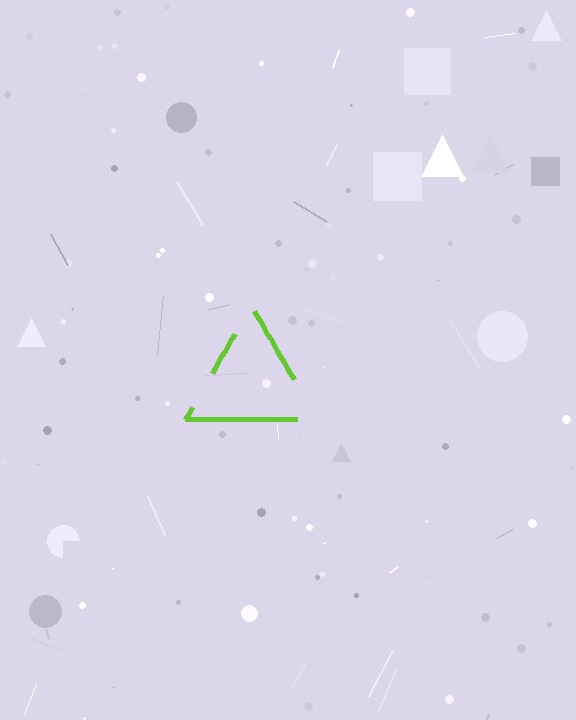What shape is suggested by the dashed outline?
The dashed outline suggests a triangle.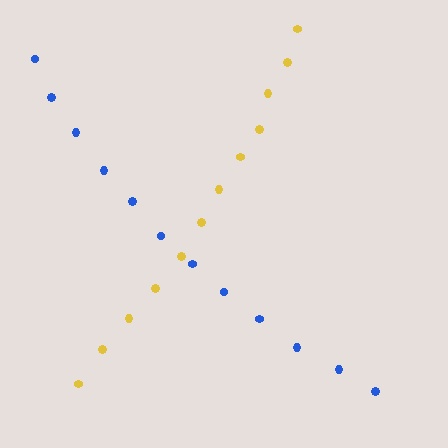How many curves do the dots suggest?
There are 2 distinct paths.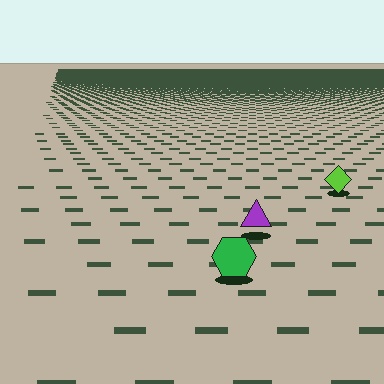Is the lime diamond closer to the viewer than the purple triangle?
No. The purple triangle is closer — you can tell from the texture gradient: the ground texture is coarser near it.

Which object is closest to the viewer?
The green hexagon is closest. The texture marks near it are larger and more spread out.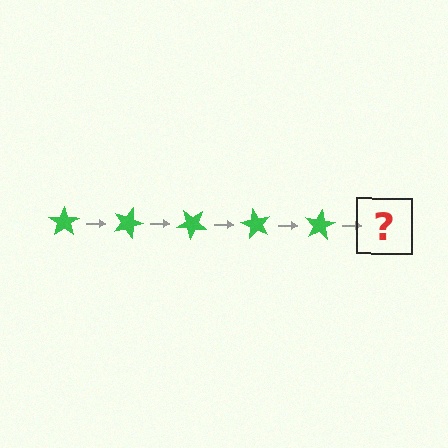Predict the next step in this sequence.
The next step is a green star rotated 100 degrees.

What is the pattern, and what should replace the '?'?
The pattern is that the star rotates 20 degrees each step. The '?' should be a green star rotated 100 degrees.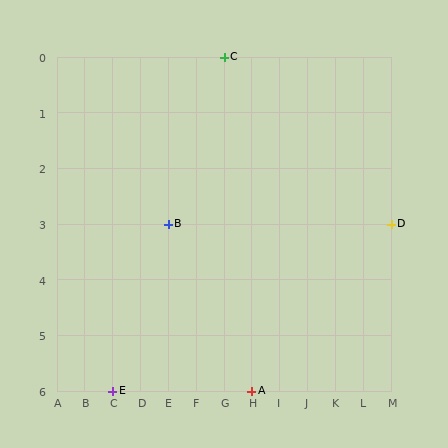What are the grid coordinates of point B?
Point B is at grid coordinates (E, 3).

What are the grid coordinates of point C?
Point C is at grid coordinates (G, 0).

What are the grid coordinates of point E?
Point E is at grid coordinates (C, 6).